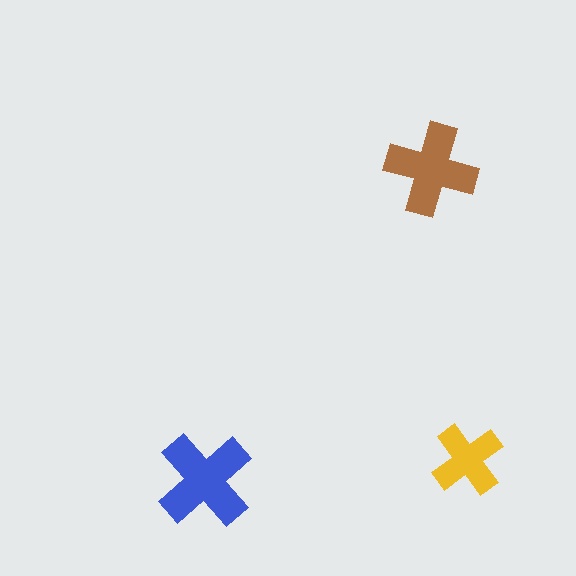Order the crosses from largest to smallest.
the blue one, the brown one, the yellow one.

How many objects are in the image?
There are 3 objects in the image.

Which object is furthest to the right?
The yellow cross is rightmost.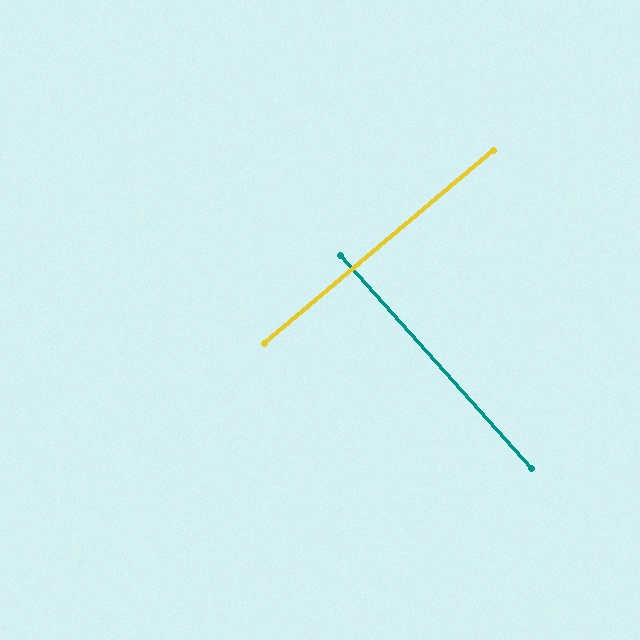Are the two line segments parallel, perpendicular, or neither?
Perpendicular — they meet at approximately 88°.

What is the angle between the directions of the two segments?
Approximately 88 degrees.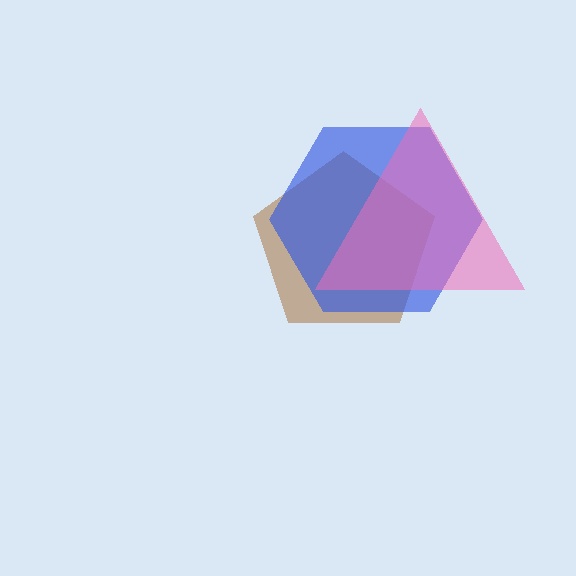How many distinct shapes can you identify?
There are 3 distinct shapes: a brown pentagon, a blue hexagon, a pink triangle.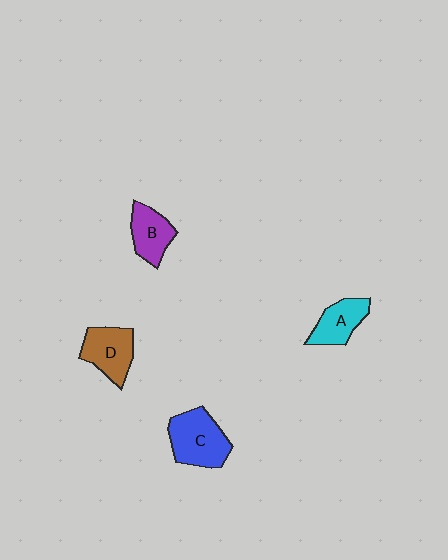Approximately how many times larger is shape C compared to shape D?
Approximately 1.2 times.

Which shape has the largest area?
Shape C (blue).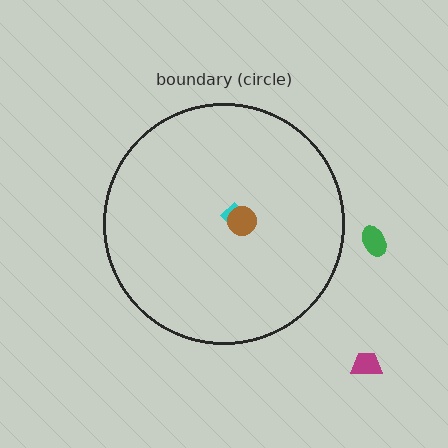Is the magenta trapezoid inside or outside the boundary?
Outside.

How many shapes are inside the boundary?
2 inside, 2 outside.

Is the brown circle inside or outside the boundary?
Inside.